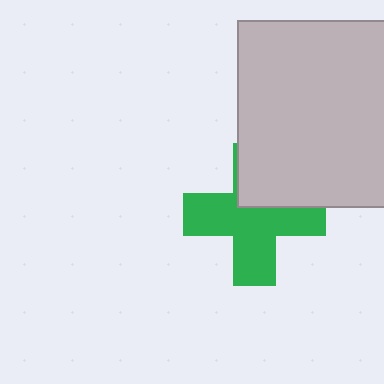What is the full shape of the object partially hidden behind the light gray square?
The partially hidden object is a green cross.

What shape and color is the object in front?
The object in front is a light gray square.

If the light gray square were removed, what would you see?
You would see the complete green cross.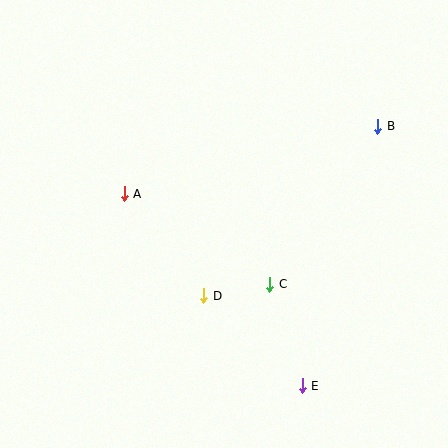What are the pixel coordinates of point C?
Point C is at (270, 284).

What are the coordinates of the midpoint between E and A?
The midpoint between E and A is at (213, 290).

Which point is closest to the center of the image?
Point D at (204, 296) is closest to the center.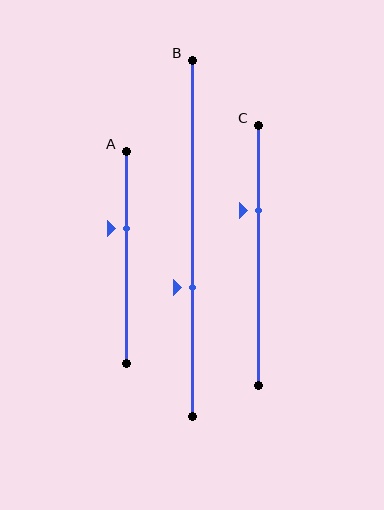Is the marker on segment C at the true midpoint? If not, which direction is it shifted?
No, the marker on segment C is shifted upward by about 17% of the segment length.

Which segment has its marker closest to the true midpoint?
Segment A has its marker closest to the true midpoint.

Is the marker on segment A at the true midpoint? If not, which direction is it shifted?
No, the marker on segment A is shifted upward by about 13% of the segment length.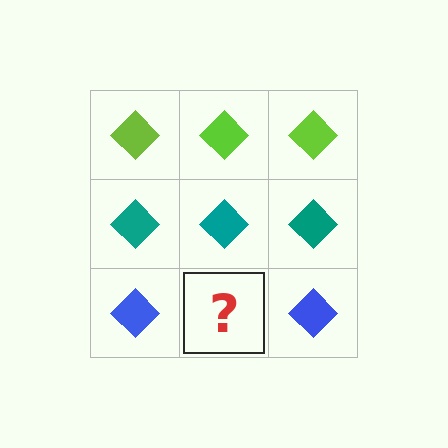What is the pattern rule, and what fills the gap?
The rule is that each row has a consistent color. The gap should be filled with a blue diamond.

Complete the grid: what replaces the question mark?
The question mark should be replaced with a blue diamond.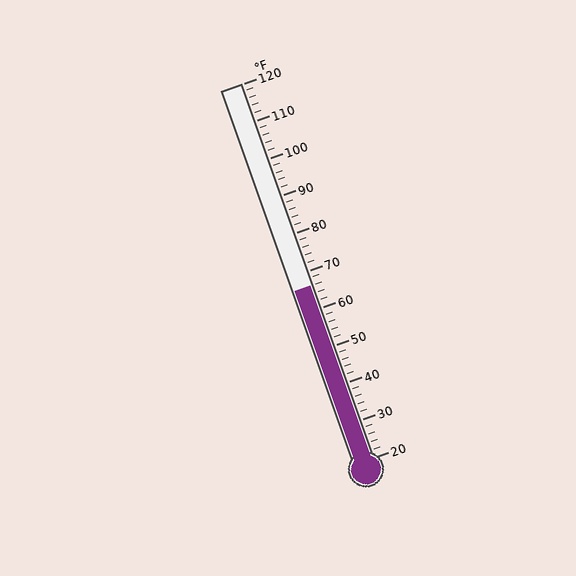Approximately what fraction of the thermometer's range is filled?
The thermometer is filled to approximately 45% of its range.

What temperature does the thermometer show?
The thermometer shows approximately 66°F.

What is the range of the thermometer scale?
The thermometer scale ranges from 20°F to 120°F.